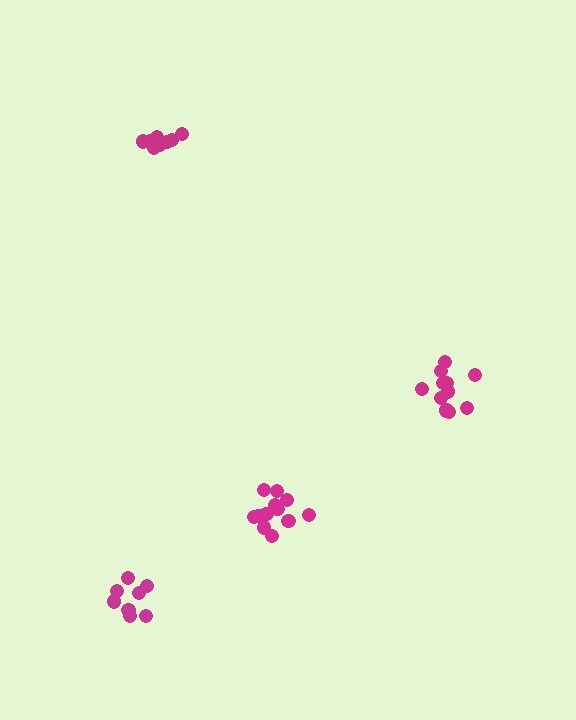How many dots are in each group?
Group 1: 8 dots, Group 2: 8 dots, Group 3: 12 dots, Group 4: 11 dots (39 total).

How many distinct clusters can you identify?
There are 4 distinct clusters.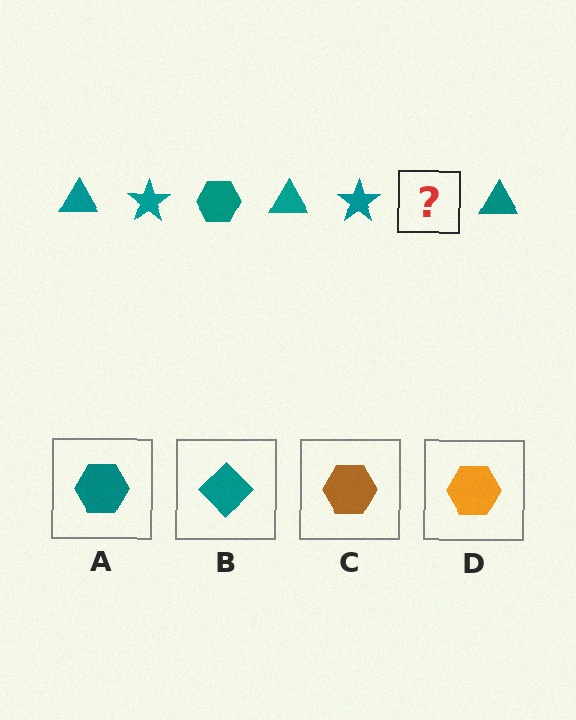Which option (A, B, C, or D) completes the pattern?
A.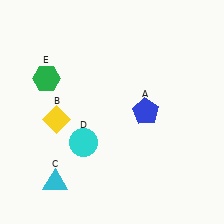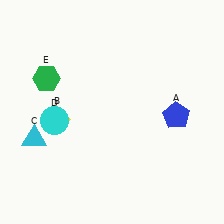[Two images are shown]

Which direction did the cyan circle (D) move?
The cyan circle (D) moved left.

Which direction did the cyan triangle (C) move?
The cyan triangle (C) moved up.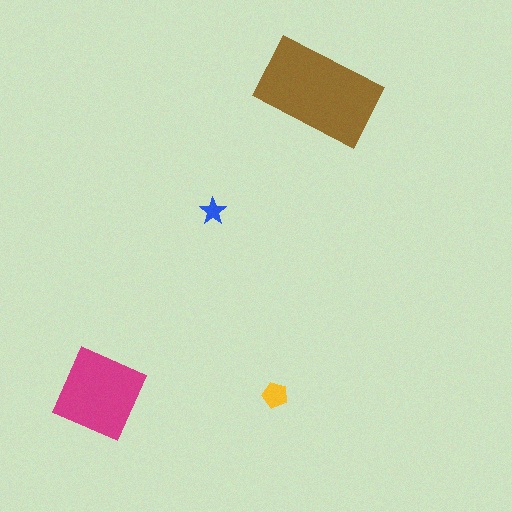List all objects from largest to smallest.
The brown rectangle, the magenta square, the yellow pentagon, the blue star.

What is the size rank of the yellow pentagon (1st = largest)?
3rd.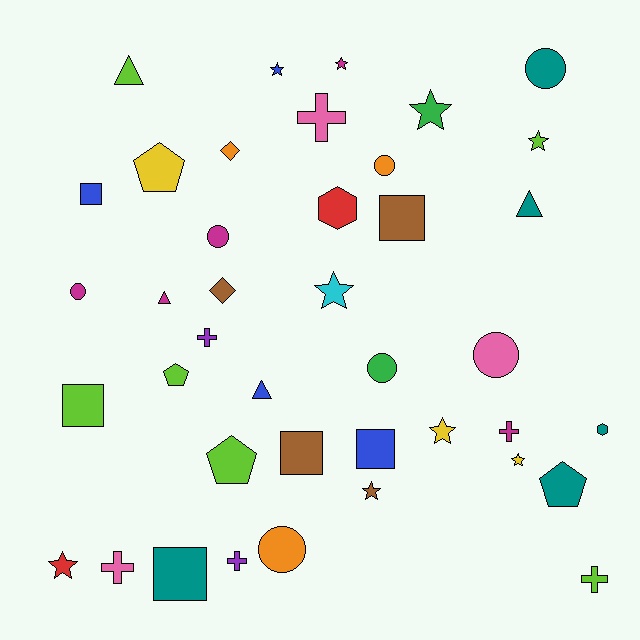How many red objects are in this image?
There are 2 red objects.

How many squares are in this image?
There are 6 squares.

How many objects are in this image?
There are 40 objects.